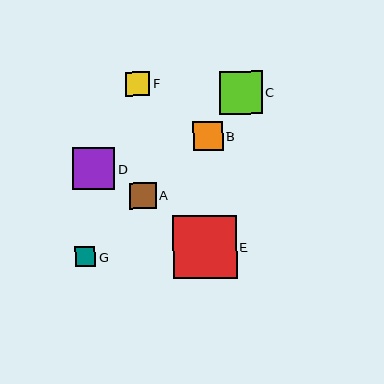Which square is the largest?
Square E is the largest with a size of approximately 63 pixels.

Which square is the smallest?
Square G is the smallest with a size of approximately 20 pixels.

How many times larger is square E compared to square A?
Square E is approximately 2.4 times the size of square A.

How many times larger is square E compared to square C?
Square E is approximately 1.5 times the size of square C.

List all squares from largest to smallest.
From largest to smallest: E, C, D, B, A, F, G.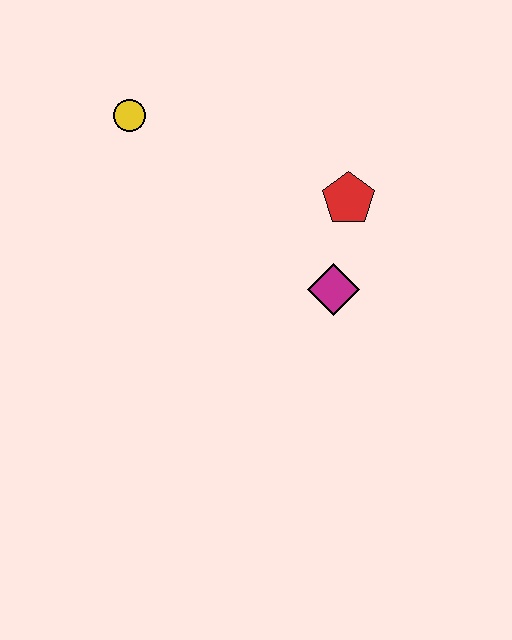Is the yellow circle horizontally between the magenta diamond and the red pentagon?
No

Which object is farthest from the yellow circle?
The magenta diamond is farthest from the yellow circle.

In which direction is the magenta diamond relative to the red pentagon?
The magenta diamond is below the red pentagon.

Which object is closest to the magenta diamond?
The red pentagon is closest to the magenta diamond.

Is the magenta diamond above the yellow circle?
No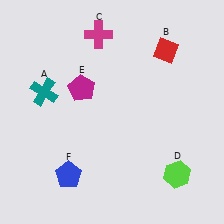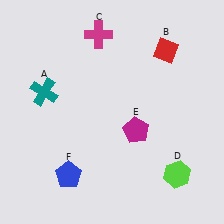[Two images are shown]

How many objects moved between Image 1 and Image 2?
1 object moved between the two images.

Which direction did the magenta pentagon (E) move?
The magenta pentagon (E) moved right.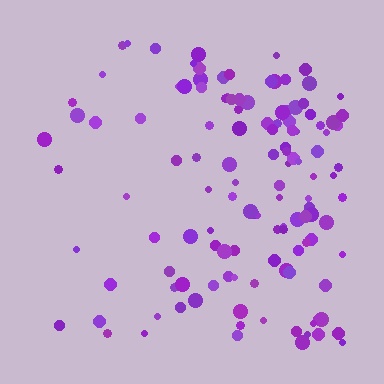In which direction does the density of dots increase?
From left to right, with the right side densest.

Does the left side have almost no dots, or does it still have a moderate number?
Still a moderate number, just noticeably fewer than the right.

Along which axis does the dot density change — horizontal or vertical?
Horizontal.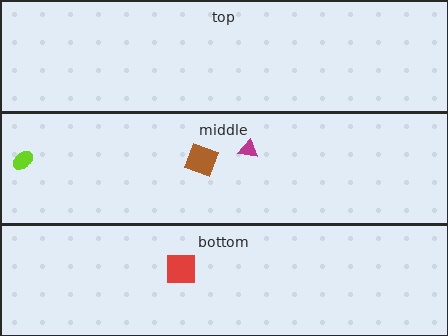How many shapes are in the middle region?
3.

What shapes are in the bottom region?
The red square.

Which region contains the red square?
The bottom region.